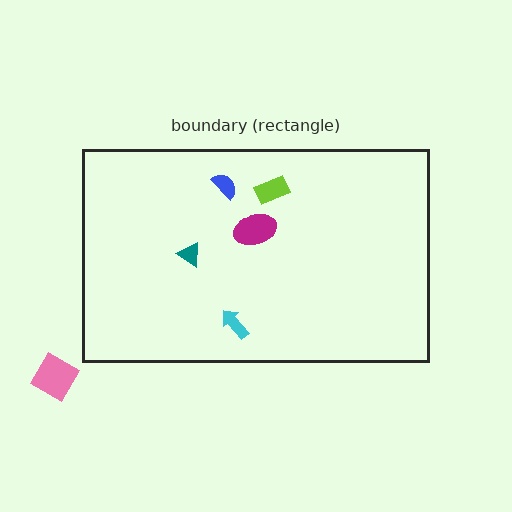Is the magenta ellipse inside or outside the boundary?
Inside.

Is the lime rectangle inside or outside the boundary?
Inside.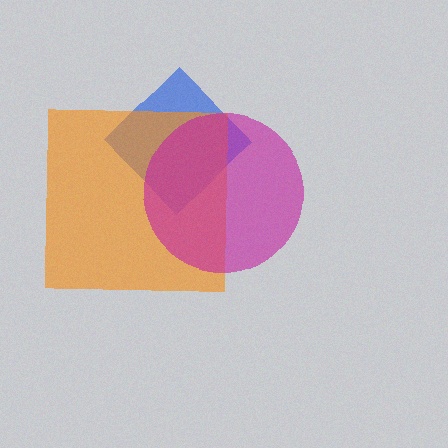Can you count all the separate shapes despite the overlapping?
Yes, there are 3 separate shapes.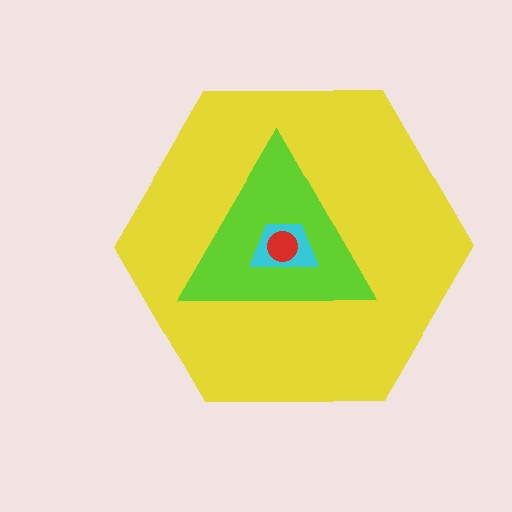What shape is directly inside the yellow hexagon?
The lime triangle.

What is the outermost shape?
The yellow hexagon.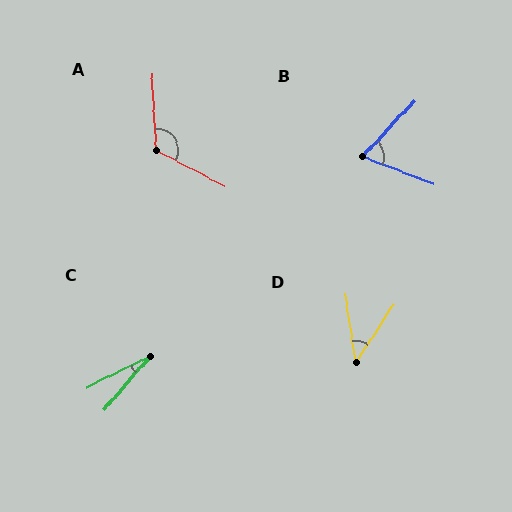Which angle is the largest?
A, at approximately 120 degrees.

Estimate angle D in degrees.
Approximately 42 degrees.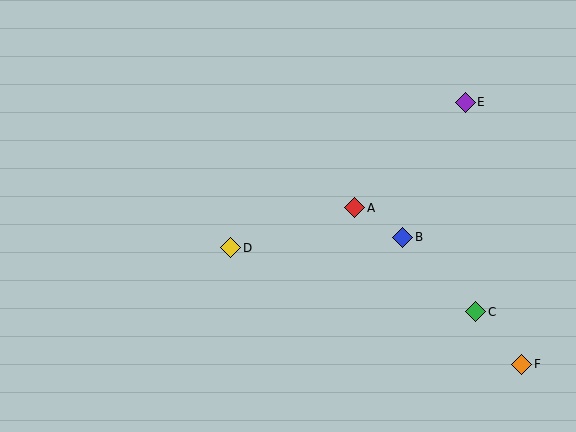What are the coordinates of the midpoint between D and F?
The midpoint between D and F is at (376, 306).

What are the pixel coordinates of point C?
Point C is at (476, 312).